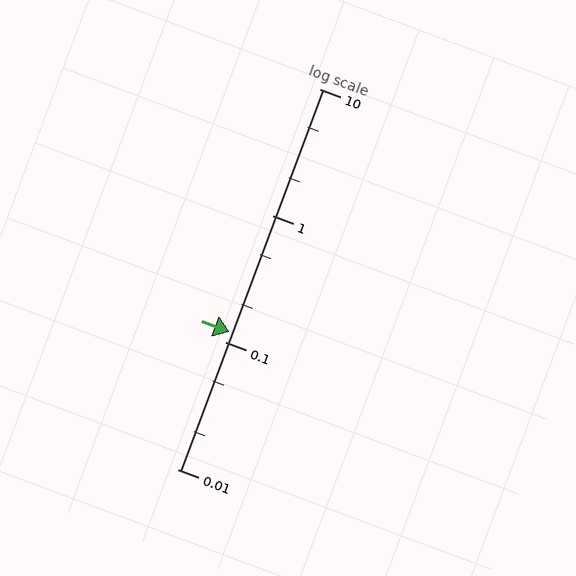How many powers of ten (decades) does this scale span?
The scale spans 3 decades, from 0.01 to 10.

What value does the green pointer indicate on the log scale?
The pointer indicates approximately 0.12.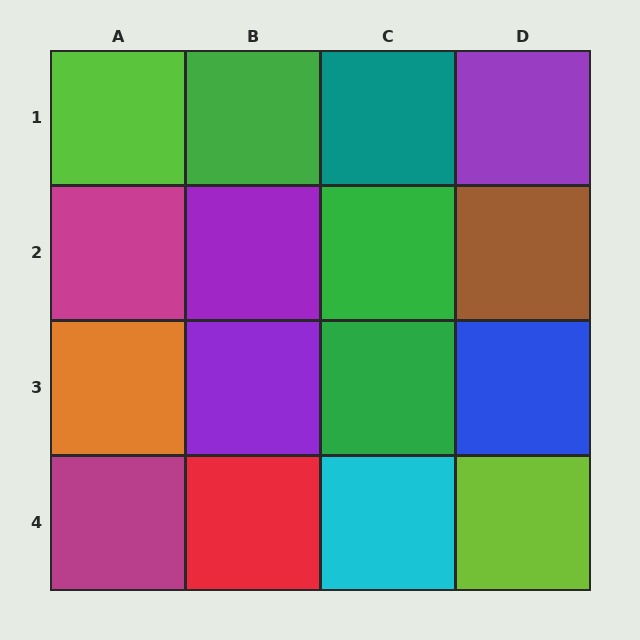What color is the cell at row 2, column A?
Magenta.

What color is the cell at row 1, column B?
Green.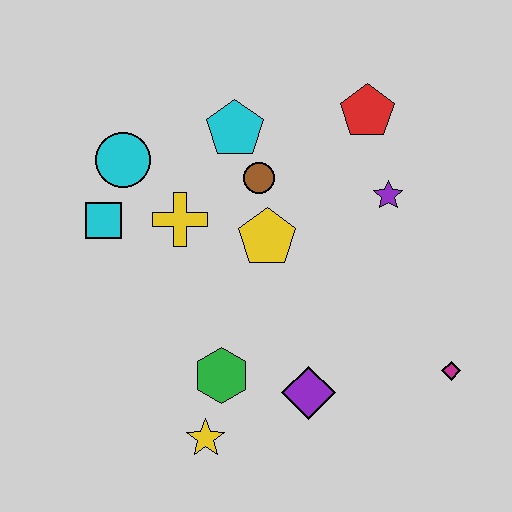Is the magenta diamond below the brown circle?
Yes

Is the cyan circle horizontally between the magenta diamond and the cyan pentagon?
No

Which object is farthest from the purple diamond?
The cyan circle is farthest from the purple diamond.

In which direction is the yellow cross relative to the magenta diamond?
The yellow cross is to the left of the magenta diamond.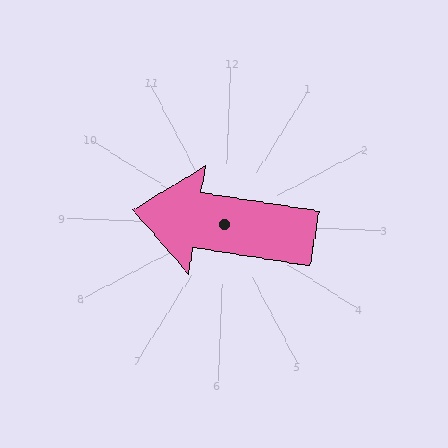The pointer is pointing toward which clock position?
Roughly 9 o'clock.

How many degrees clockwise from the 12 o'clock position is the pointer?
Approximately 277 degrees.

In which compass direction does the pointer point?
West.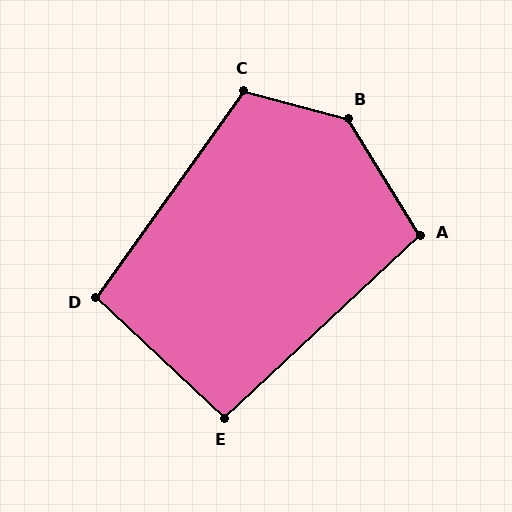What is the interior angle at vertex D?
Approximately 98 degrees (obtuse).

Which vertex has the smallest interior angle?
E, at approximately 94 degrees.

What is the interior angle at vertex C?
Approximately 111 degrees (obtuse).